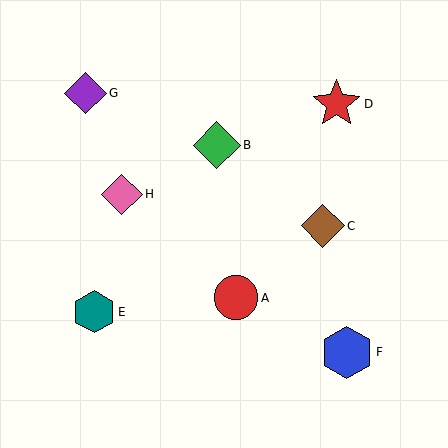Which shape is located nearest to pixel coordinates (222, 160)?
The green diamond (labeled B) at (217, 145) is nearest to that location.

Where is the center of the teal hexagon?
The center of the teal hexagon is at (94, 312).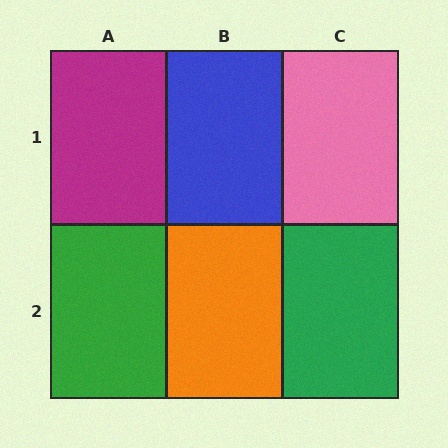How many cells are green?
2 cells are green.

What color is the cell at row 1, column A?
Magenta.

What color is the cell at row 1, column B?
Blue.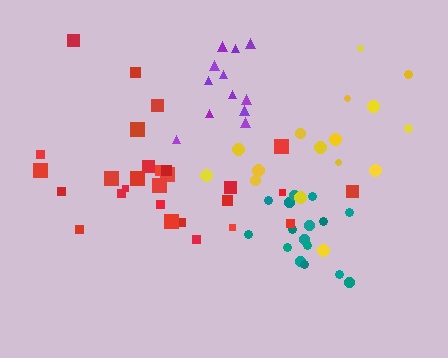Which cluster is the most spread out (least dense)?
Yellow.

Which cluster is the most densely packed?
Teal.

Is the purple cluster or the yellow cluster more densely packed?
Purple.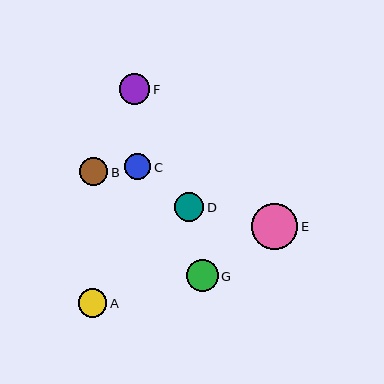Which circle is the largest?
Circle E is the largest with a size of approximately 46 pixels.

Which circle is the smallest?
Circle C is the smallest with a size of approximately 27 pixels.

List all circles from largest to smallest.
From largest to smallest: E, G, F, D, A, B, C.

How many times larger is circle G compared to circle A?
Circle G is approximately 1.1 times the size of circle A.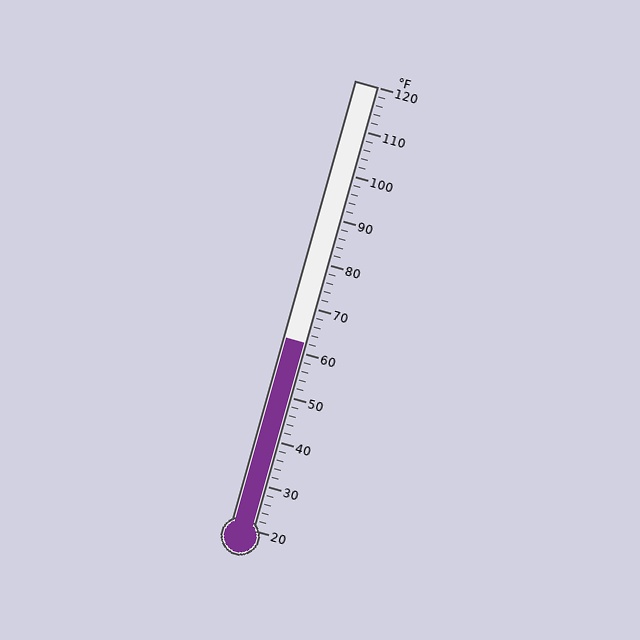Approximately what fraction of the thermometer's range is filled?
The thermometer is filled to approximately 40% of its range.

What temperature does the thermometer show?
The thermometer shows approximately 62°F.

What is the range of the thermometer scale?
The thermometer scale ranges from 20°F to 120°F.